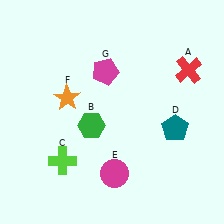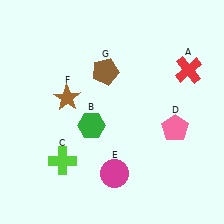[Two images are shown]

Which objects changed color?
D changed from teal to pink. F changed from orange to brown. G changed from magenta to brown.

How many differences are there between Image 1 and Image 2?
There are 3 differences between the two images.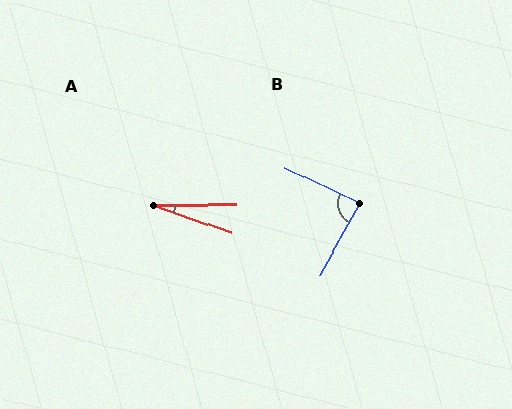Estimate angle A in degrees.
Approximately 20 degrees.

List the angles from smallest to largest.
A (20°), B (86°).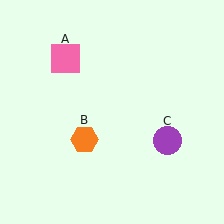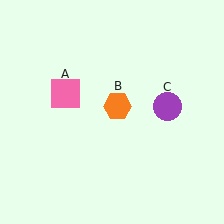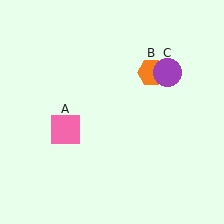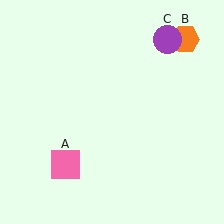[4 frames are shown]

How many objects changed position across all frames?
3 objects changed position: pink square (object A), orange hexagon (object B), purple circle (object C).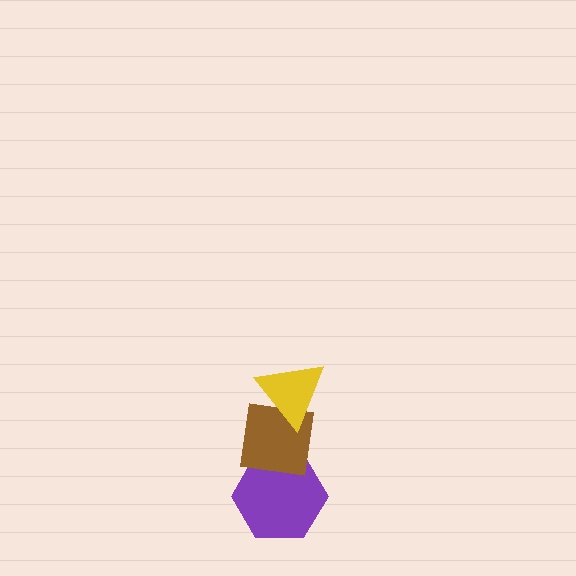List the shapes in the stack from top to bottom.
From top to bottom: the yellow triangle, the brown square, the purple hexagon.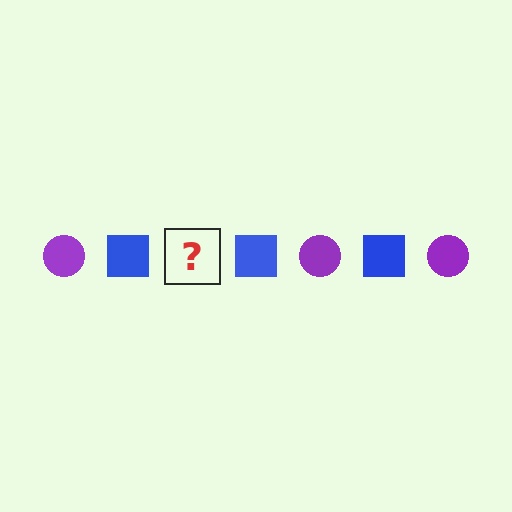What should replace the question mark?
The question mark should be replaced with a purple circle.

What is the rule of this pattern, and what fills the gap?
The rule is that the pattern alternates between purple circle and blue square. The gap should be filled with a purple circle.